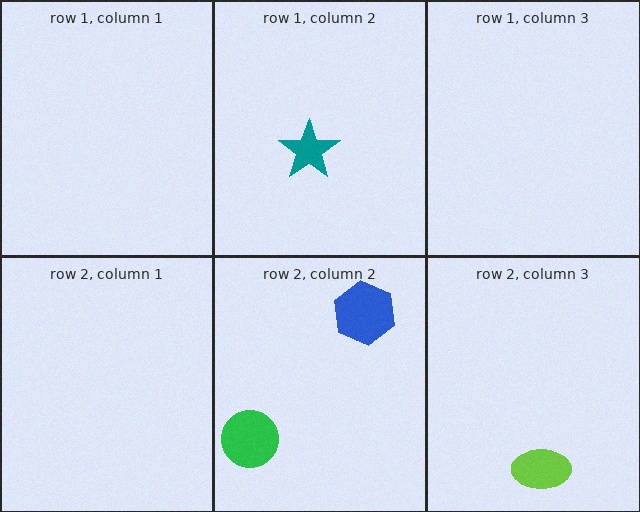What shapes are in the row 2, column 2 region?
The green circle, the blue hexagon.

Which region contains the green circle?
The row 2, column 2 region.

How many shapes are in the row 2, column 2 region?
2.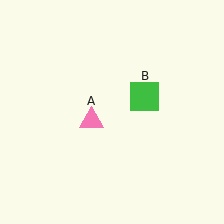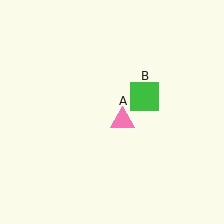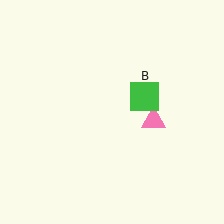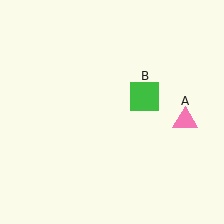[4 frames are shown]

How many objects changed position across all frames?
1 object changed position: pink triangle (object A).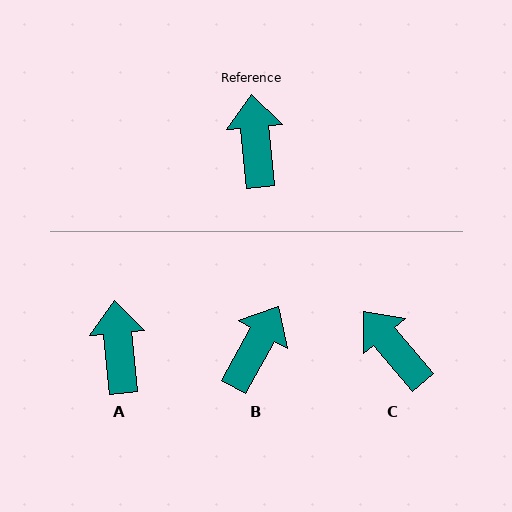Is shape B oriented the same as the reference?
No, it is off by about 35 degrees.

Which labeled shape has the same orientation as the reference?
A.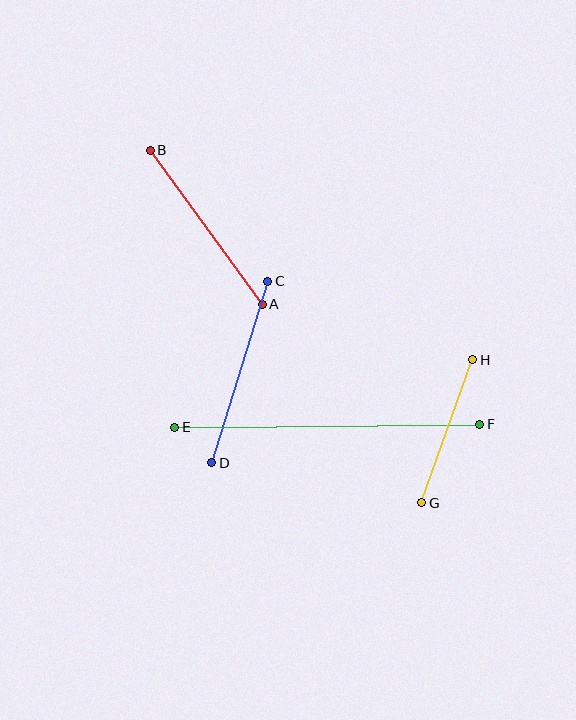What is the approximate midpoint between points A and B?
The midpoint is at approximately (206, 227) pixels.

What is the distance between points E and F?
The distance is approximately 305 pixels.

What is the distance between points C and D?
The distance is approximately 190 pixels.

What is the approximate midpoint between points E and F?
The midpoint is at approximately (327, 426) pixels.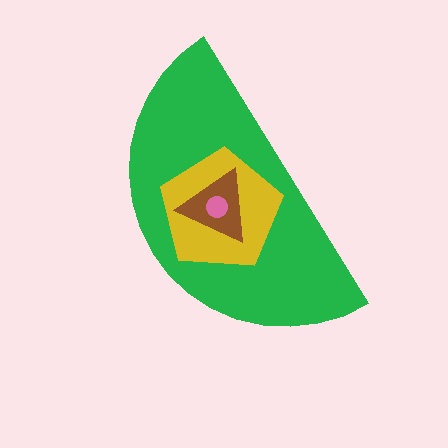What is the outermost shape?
The green semicircle.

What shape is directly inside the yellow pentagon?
The brown triangle.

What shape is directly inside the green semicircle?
The yellow pentagon.